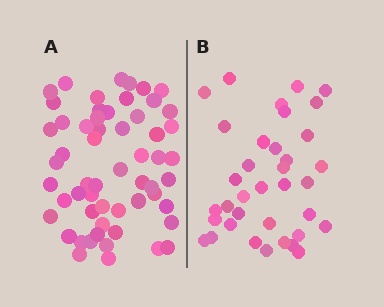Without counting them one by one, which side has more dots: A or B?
Region A (the left region) has more dots.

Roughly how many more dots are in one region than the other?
Region A has approximately 20 more dots than region B.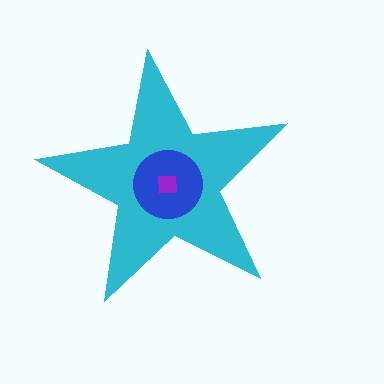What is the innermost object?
The purple square.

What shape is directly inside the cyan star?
The blue circle.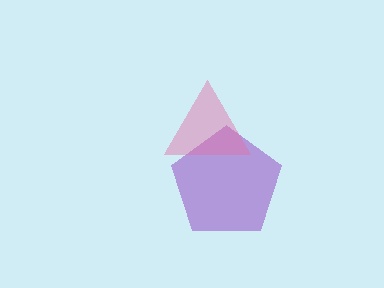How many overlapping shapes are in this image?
There are 2 overlapping shapes in the image.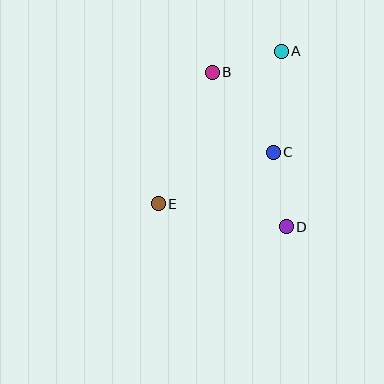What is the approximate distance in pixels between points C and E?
The distance between C and E is approximately 126 pixels.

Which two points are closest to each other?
Points A and B are closest to each other.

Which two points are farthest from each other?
Points A and E are farthest from each other.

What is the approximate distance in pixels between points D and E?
The distance between D and E is approximately 130 pixels.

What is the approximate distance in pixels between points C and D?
The distance between C and D is approximately 76 pixels.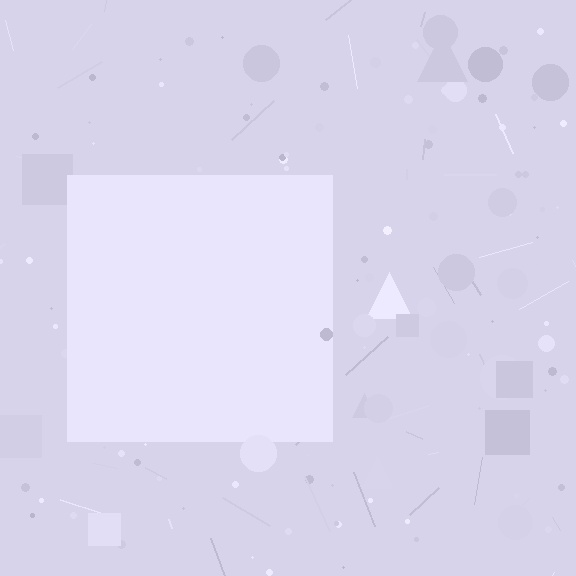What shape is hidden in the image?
A square is hidden in the image.